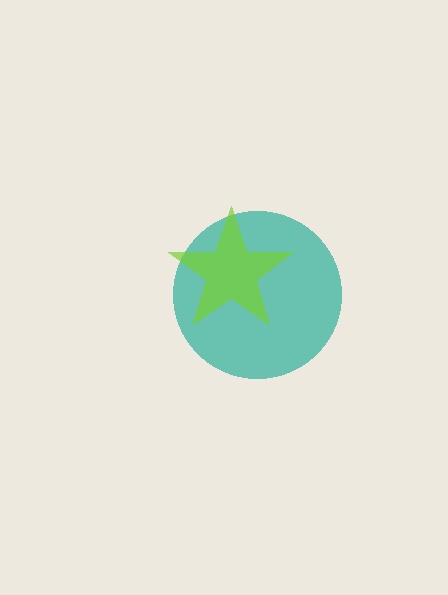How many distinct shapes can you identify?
There are 2 distinct shapes: a teal circle, a lime star.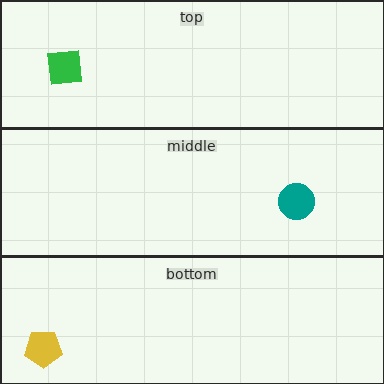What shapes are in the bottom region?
The yellow pentagon.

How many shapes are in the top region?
1.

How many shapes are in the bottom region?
1.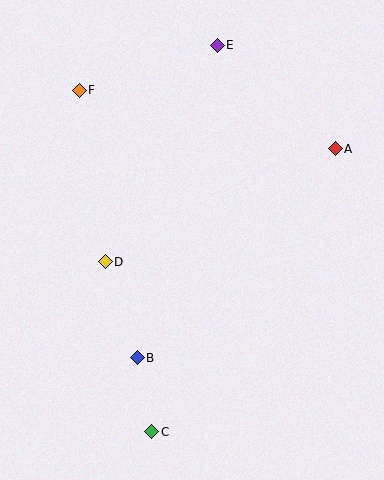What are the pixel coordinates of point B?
Point B is at (137, 358).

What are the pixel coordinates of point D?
Point D is at (105, 262).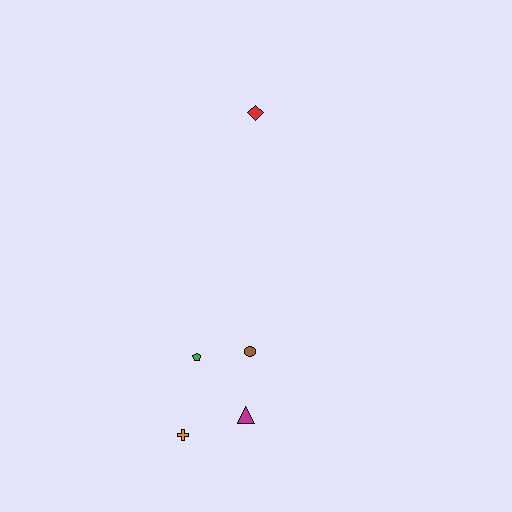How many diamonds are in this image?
There is 1 diamond.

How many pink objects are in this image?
There are no pink objects.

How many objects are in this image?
There are 5 objects.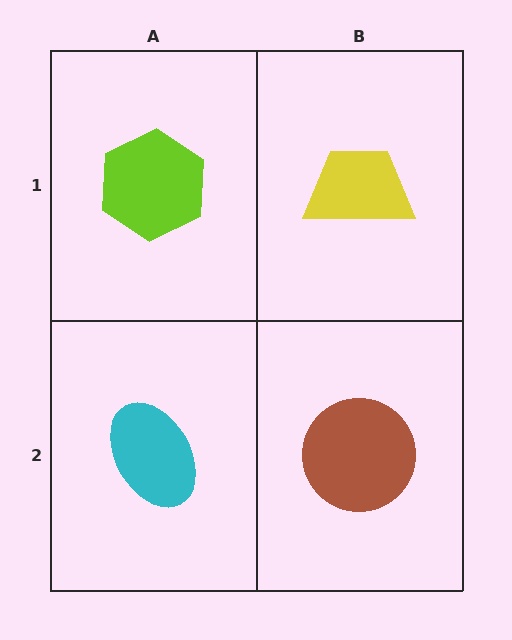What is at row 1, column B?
A yellow trapezoid.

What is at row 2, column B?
A brown circle.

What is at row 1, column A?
A lime hexagon.